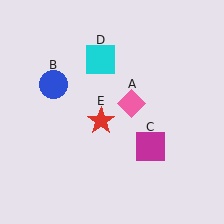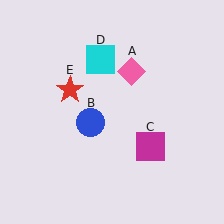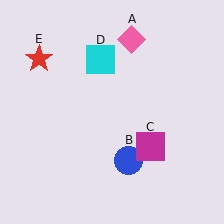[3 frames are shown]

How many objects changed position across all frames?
3 objects changed position: pink diamond (object A), blue circle (object B), red star (object E).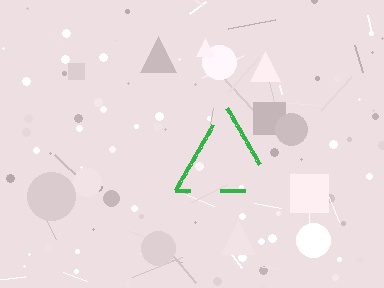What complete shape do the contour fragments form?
The contour fragments form a triangle.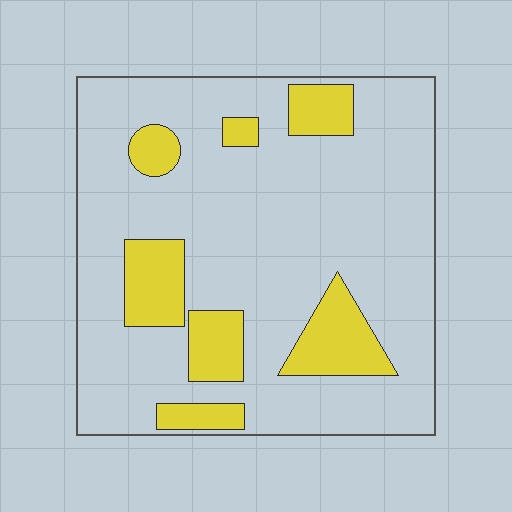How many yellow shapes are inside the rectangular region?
7.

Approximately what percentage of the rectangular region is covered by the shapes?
Approximately 20%.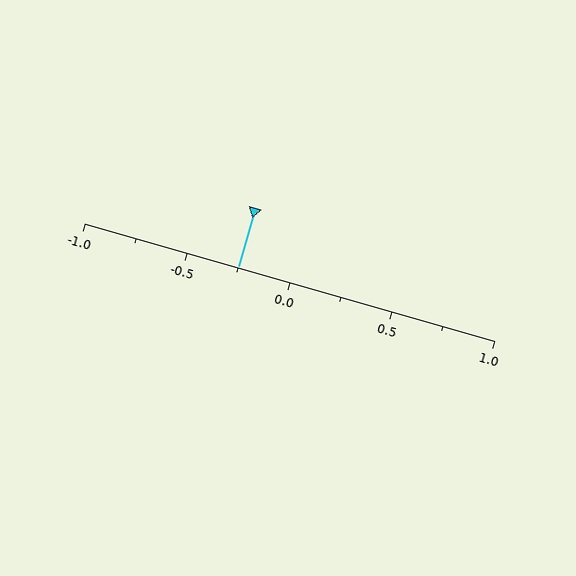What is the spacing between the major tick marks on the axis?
The major ticks are spaced 0.5 apart.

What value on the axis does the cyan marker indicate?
The marker indicates approximately -0.25.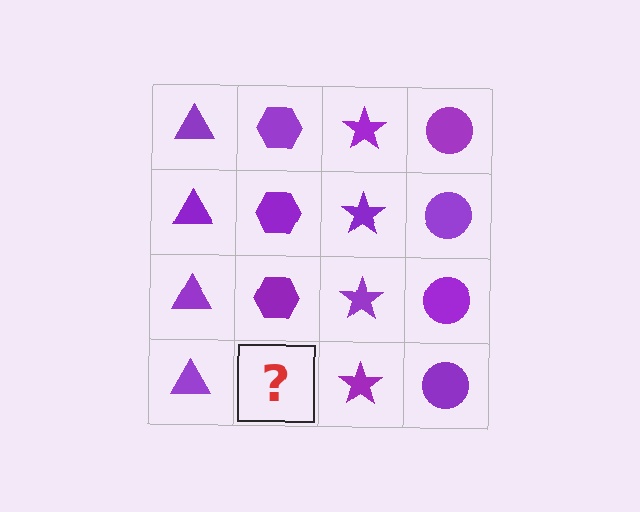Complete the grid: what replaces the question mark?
The question mark should be replaced with a purple hexagon.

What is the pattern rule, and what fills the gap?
The rule is that each column has a consistent shape. The gap should be filled with a purple hexagon.